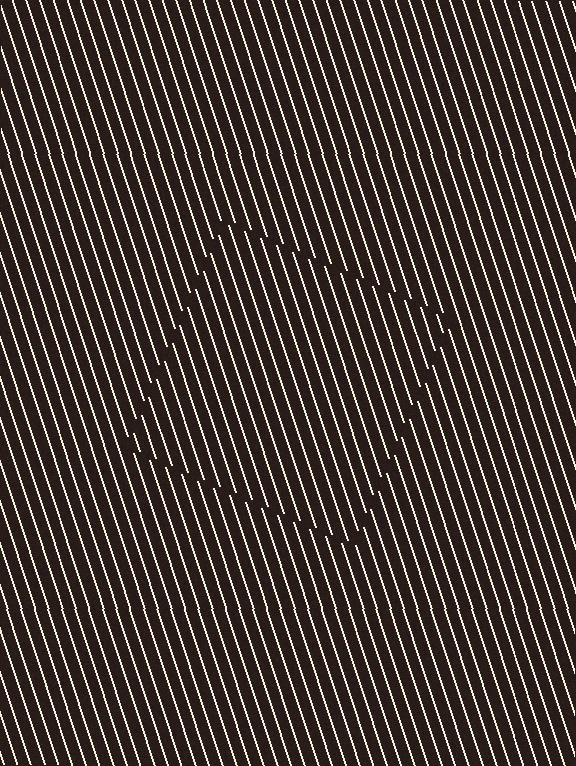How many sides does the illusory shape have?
4 sides — the line-ends trace a square.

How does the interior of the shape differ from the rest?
The interior of the shape contains the same grating, shifted by half a period — the contour is defined by the phase discontinuity where line-ends from the inner and outer gratings abut.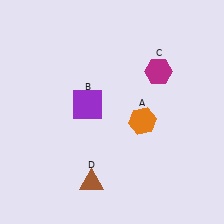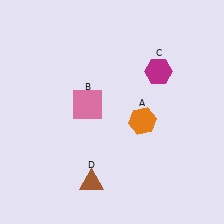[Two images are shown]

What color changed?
The square (B) changed from purple in Image 1 to pink in Image 2.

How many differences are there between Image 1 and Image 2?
There is 1 difference between the two images.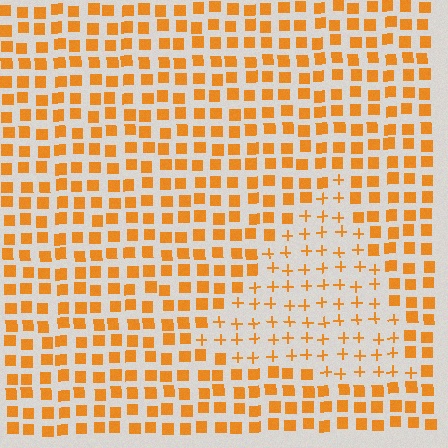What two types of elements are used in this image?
The image uses plus signs inside the triangle region and squares outside it.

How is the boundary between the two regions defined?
The boundary is defined by a change in element shape: plus signs inside vs. squares outside. All elements share the same color and spacing.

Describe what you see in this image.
The image is filled with small orange elements arranged in a uniform grid. A triangle-shaped region contains plus signs, while the surrounding area contains squares. The boundary is defined purely by the change in element shape.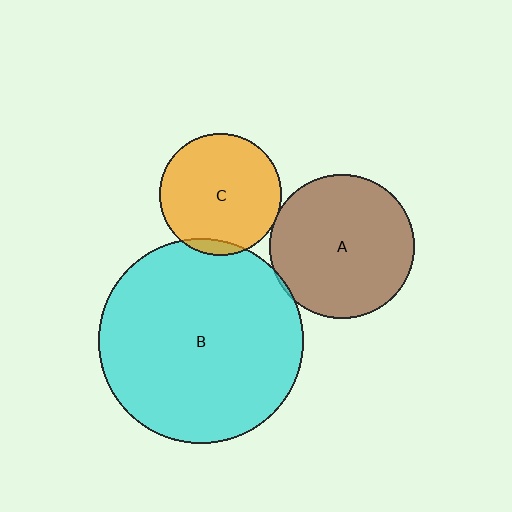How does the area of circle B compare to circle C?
Approximately 2.8 times.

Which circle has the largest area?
Circle B (cyan).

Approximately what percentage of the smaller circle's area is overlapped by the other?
Approximately 5%.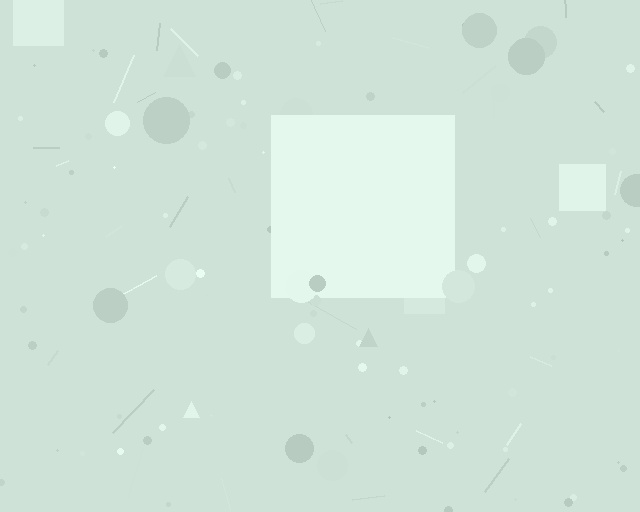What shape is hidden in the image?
A square is hidden in the image.